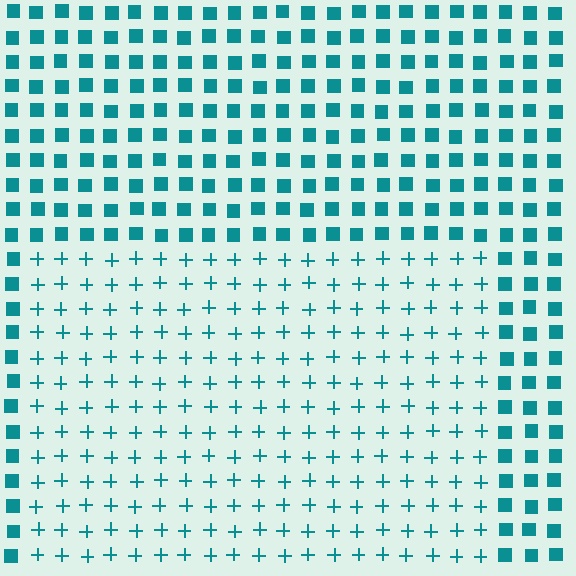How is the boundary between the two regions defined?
The boundary is defined by a change in element shape: plus signs inside vs. squares outside. All elements share the same color and spacing.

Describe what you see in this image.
The image is filled with small teal elements arranged in a uniform grid. A rectangle-shaped region contains plus signs, while the surrounding area contains squares. The boundary is defined purely by the change in element shape.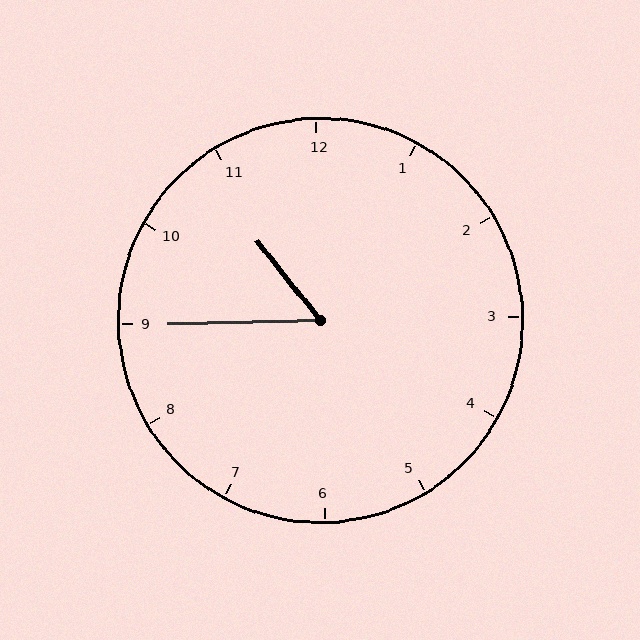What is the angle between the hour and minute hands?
Approximately 52 degrees.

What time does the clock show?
10:45.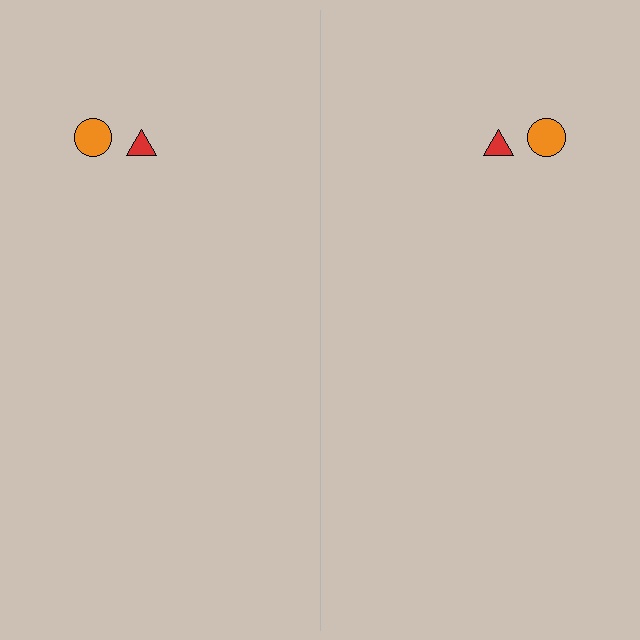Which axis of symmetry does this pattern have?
The pattern has a vertical axis of symmetry running through the center of the image.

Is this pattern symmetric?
Yes, this pattern has bilateral (reflection) symmetry.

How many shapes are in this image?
There are 4 shapes in this image.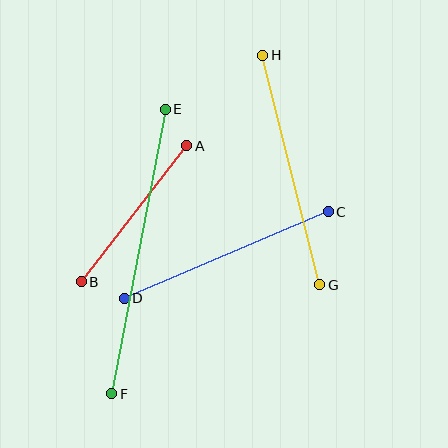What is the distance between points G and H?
The distance is approximately 237 pixels.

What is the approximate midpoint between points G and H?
The midpoint is at approximately (291, 170) pixels.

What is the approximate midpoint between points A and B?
The midpoint is at approximately (134, 214) pixels.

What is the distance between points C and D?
The distance is approximately 222 pixels.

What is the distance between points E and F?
The distance is approximately 289 pixels.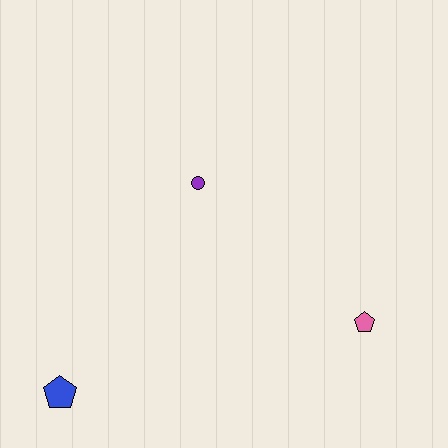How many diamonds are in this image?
There are no diamonds.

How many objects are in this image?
There are 3 objects.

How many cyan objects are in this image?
There are no cyan objects.